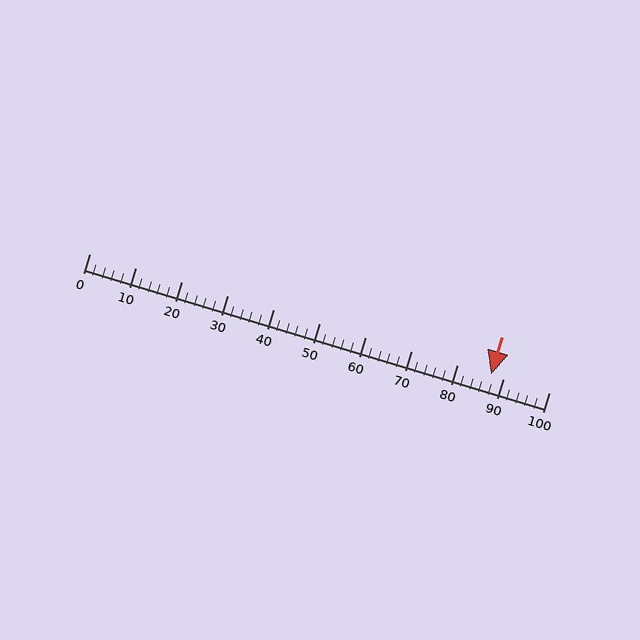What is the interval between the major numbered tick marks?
The major tick marks are spaced 10 units apart.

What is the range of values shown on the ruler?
The ruler shows values from 0 to 100.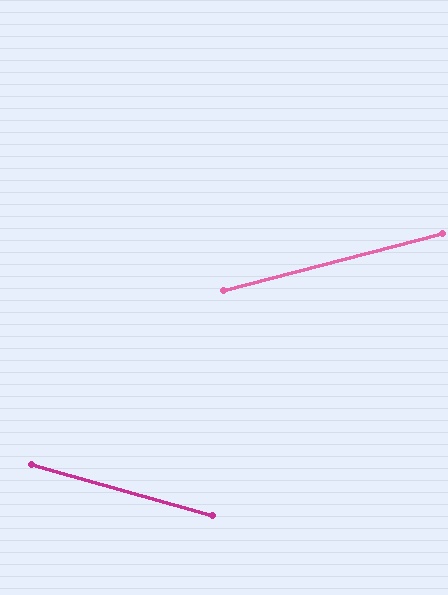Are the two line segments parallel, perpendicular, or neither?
Neither parallel nor perpendicular — they differ by about 30°.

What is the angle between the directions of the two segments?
Approximately 30 degrees.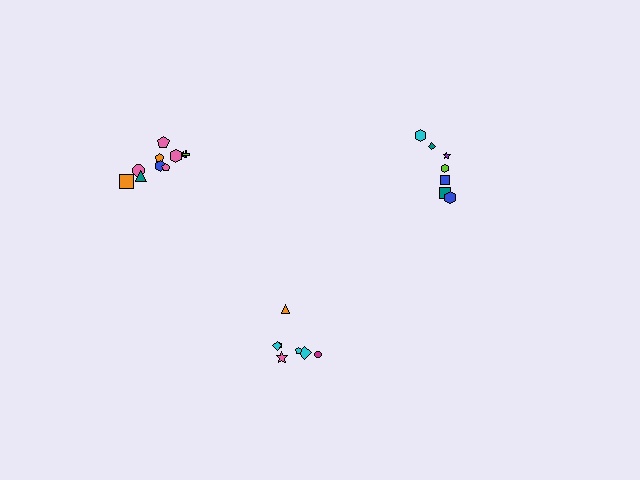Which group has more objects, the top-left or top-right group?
The top-left group.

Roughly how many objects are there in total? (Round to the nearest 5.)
Roughly 25 objects in total.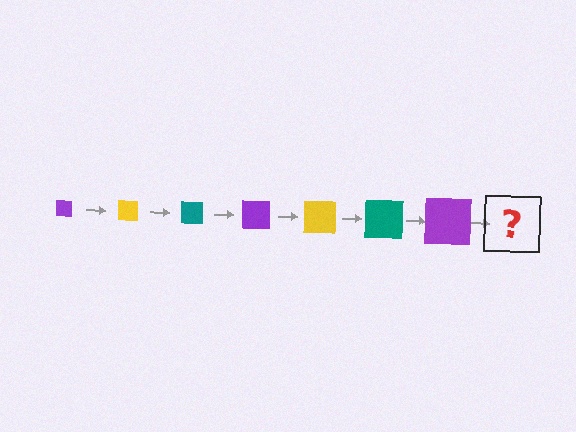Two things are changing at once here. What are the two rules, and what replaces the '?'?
The two rules are that the square grows larger each step and the color cycles through purple, yellow, and teal. The '?' should be a yellow square, larger than the previous one.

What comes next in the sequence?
The next element should be a yellow square, larger than the previous one.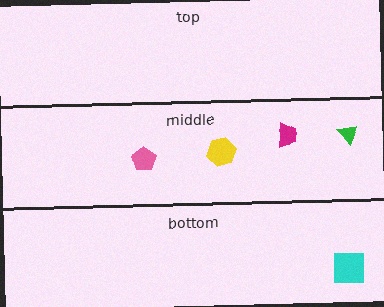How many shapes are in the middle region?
4.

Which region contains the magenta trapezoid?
The middle region.